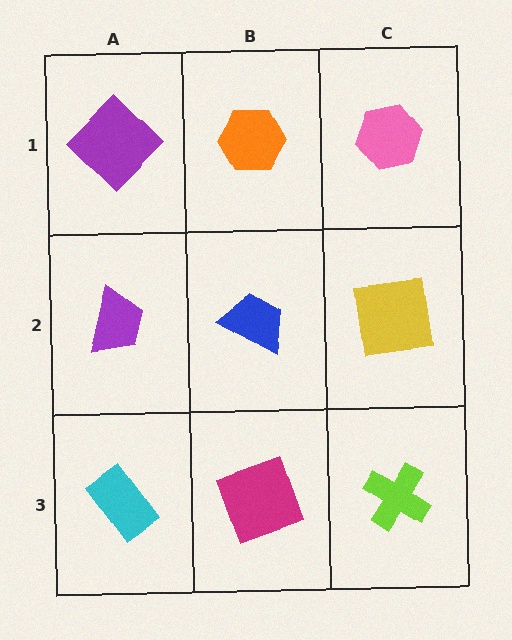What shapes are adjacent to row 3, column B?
A blue trapezoid (row 2, column B), a cyan rectangle (row 3, column A), a lime cross (row 3, column C).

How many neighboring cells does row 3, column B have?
3.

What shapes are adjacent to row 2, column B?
An orange hexagon (row 1, column B), a magenta square (row 3, column B), a purple trapezoid (row 2, column A), a yellow square (row 2, column C).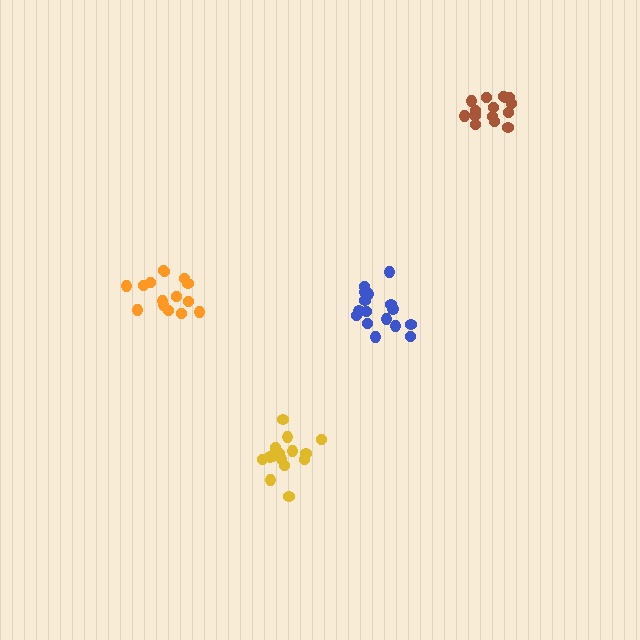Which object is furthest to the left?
The orange cluster is leftmost.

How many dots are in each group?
Group 1: 15 dots, Group 2: 16 dots, Group 3: 16 dots, Group 4: 15 dots (62 total).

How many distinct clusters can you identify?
There are 4 distinct clusters.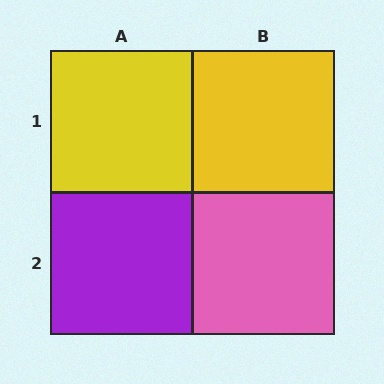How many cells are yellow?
2 cells are yellow.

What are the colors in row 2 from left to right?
Purple, pink.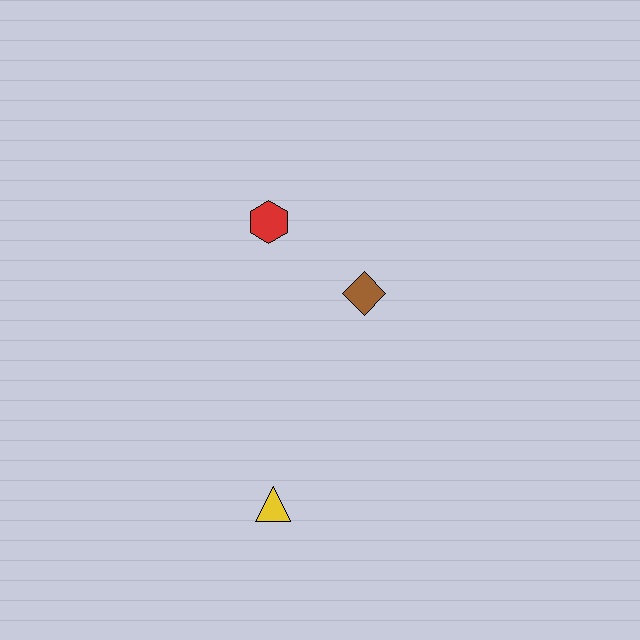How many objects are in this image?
There are 3 objects.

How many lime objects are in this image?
There are no lime objects.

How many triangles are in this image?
There is 1 triangle.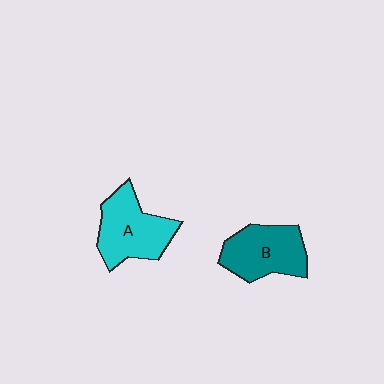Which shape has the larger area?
Shape A (cyan).